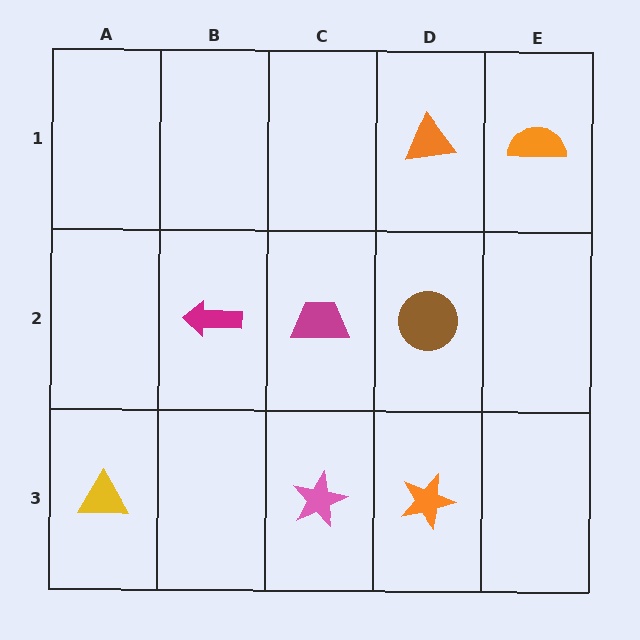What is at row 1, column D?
An orange triangle.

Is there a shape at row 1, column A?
No, that cell is empty.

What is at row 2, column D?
A brown circle.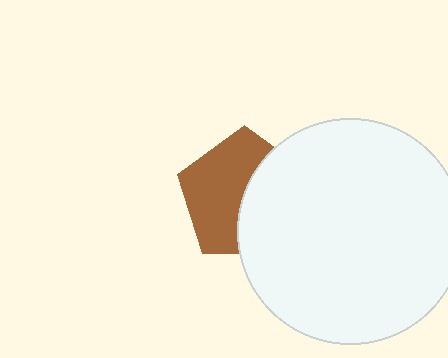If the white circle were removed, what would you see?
You would see the complete brown pentagon.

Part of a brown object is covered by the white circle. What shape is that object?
It is a pentagon.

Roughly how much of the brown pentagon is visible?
About half of it is visible (roughly 54%).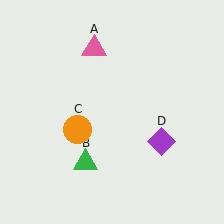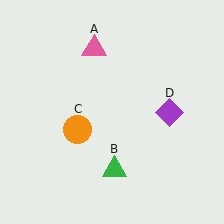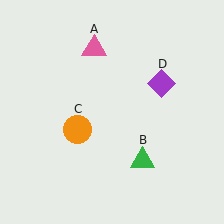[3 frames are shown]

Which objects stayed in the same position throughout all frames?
Pink triangle (object A) and orange circle (object C) remained stationary.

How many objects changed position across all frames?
2 objects changed position: green triangle (object B), purple diamond (object D).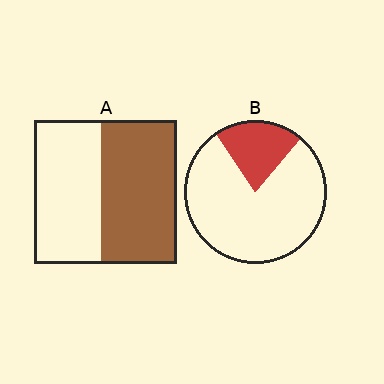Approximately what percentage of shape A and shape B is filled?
A is approximately 55% and B is approximately 20%.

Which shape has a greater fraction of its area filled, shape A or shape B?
Shape A.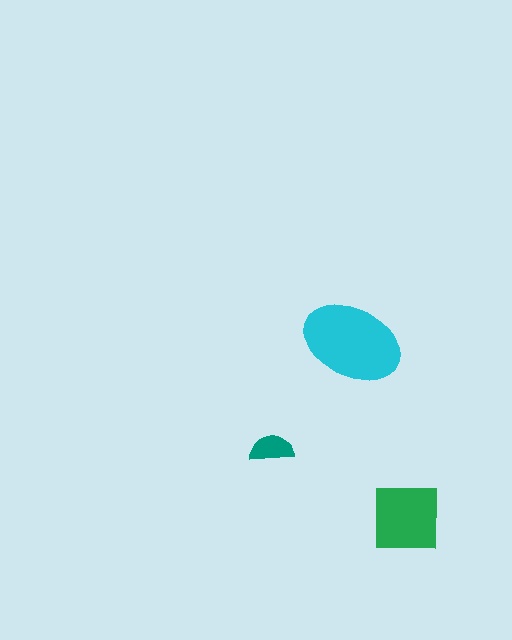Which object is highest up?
The cyan ellipse is topmost.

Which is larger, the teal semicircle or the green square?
The green square.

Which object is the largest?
The cyan ellipse.